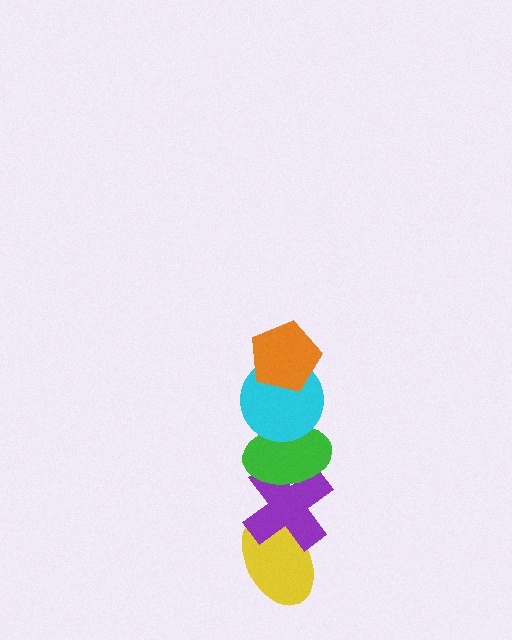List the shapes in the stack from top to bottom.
From top to bottom: the orange pentagon, the cyan circle, the green ellipse, the purple cross, the yellow ellipse.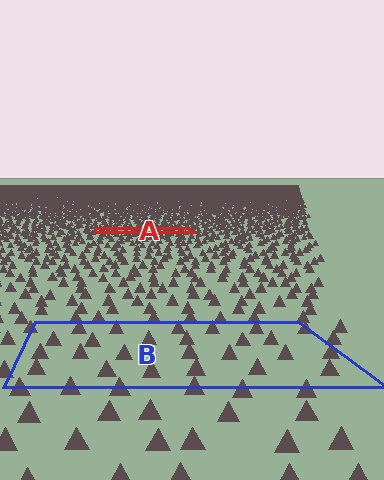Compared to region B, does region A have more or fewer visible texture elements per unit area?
Region A has more texture elements per unit area — they are packed more densely because it is farther away.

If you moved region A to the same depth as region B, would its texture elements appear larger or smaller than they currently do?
They would appear larger. At a closer depth, the same texture elements are projected at a bigger on-screen size.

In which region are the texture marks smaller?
The texture marks are smaller in region A, because it is farther away.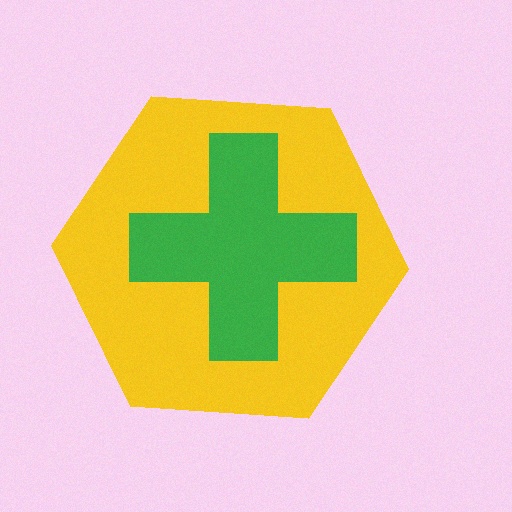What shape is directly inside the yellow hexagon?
The green cross.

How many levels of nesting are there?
2.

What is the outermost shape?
The yellow hexagon.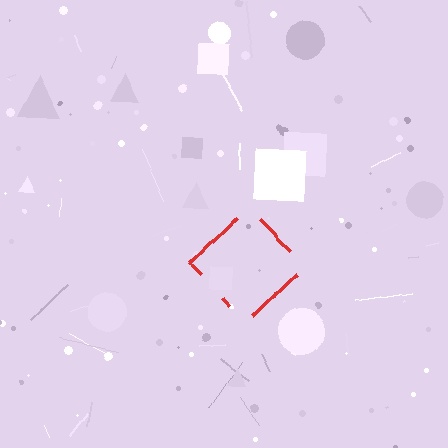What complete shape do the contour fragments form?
The contour fragments form a diamond.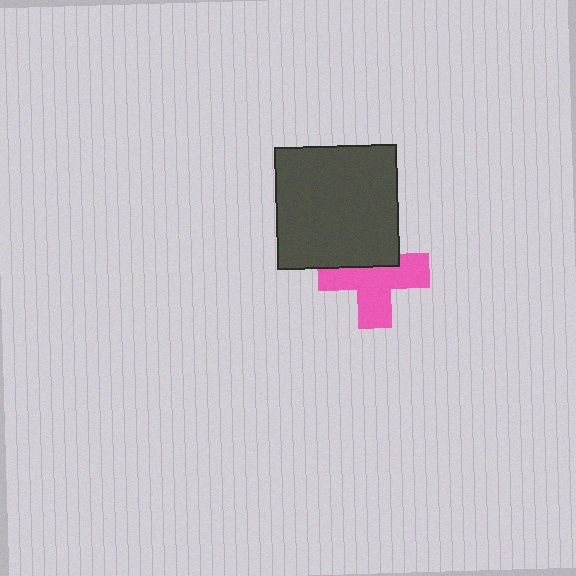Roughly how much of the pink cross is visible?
About half of it is visible (roughly 64%).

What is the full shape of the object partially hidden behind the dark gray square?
The partially hidden object is a pink cross.